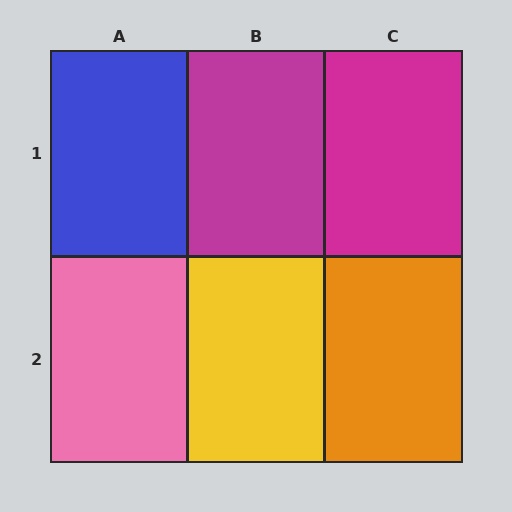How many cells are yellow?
1 cell is yellow.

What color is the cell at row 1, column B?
Magenta.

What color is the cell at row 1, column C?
Magenta.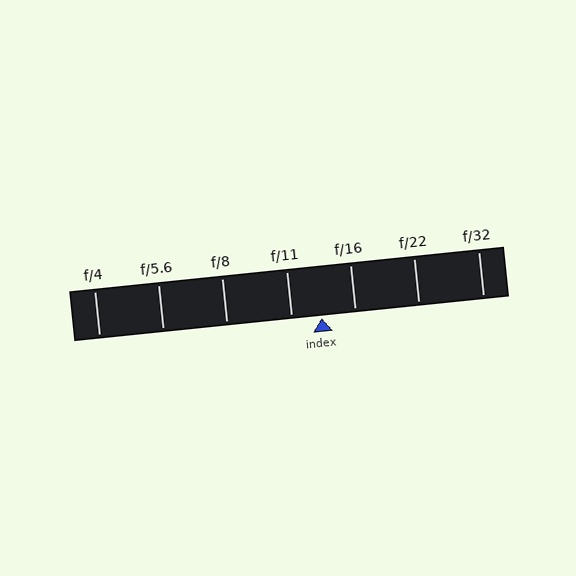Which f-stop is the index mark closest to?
The index mark is closest to f/11.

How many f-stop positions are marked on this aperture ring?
There are 7 f-stop positions marked.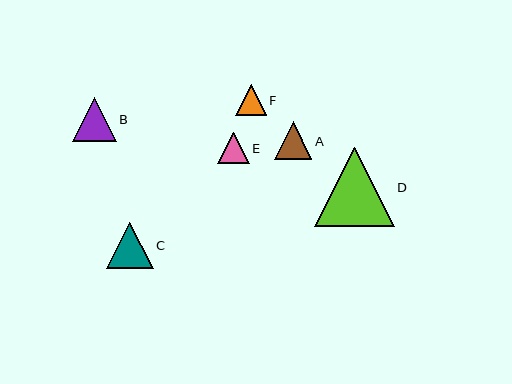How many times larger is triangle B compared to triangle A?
Triangle B is approximately 1.2 times the size of triangle A.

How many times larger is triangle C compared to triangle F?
Triangle C is approximately 1.5 times the size of triangle F.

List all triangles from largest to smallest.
From largest to smallest: D, C, B, A, E, F.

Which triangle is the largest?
Triangle D is the largest with a size of approximately 79 pixels.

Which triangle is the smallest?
Triangle F is the smallest with a size of approximately 30 pixels.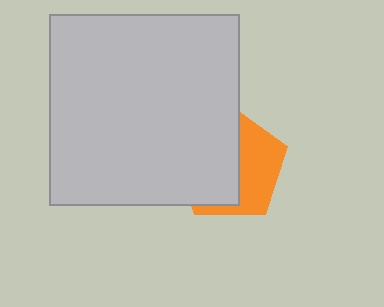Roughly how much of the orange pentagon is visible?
A small part of it is visible (roughly 44%).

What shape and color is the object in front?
The object in front is a light gray square.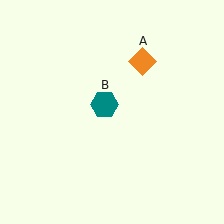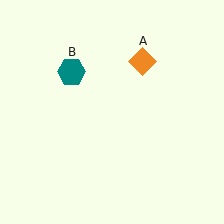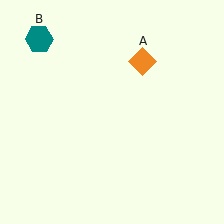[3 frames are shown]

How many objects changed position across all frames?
1 object changed position: teal hexagon (object B).